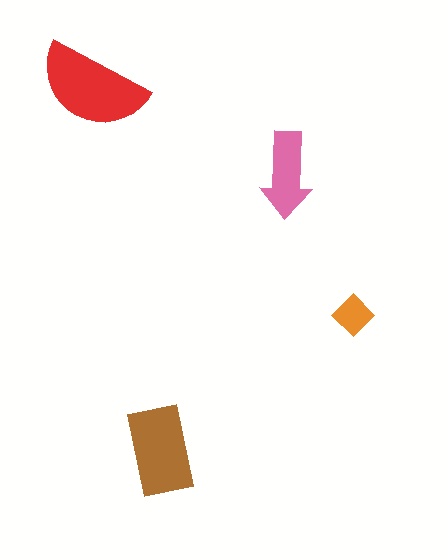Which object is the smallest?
The orange diamond.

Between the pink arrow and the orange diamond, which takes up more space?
The pink arrow.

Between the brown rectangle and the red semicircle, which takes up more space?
The red semicircle.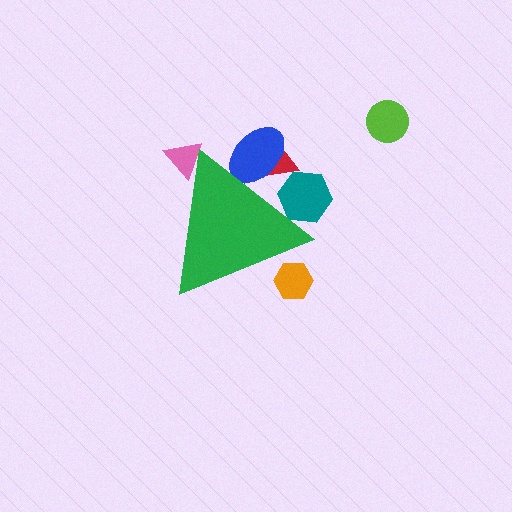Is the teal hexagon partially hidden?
Yes, the teal hexagon is partially hidden behind the green triangle.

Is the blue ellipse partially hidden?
Yes, the blue ellipse is partially hidden behind the green triangle.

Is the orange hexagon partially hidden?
Yes, the orange hexagon is partially hidden behind the green triangle.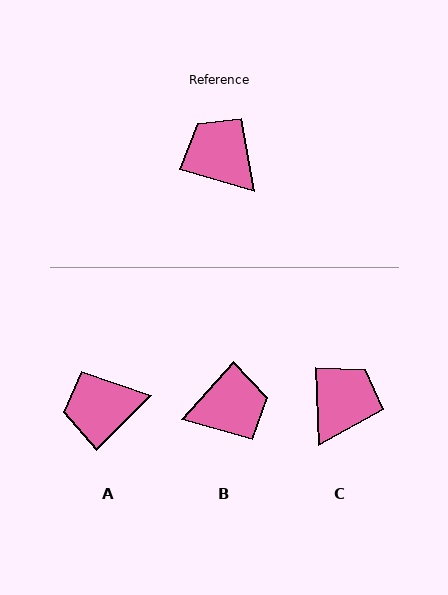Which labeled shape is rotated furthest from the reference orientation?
B, about 115 degrees away.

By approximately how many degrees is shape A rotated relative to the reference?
Approximately 61 degrees counter-clockwise.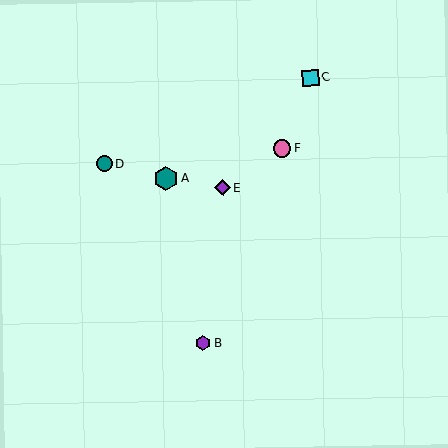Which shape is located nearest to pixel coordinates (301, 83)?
The cyan square (labeled C) at (310, 78) is nearest to that location.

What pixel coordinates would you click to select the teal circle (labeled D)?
Click at (104, 164) to select the teal circle D.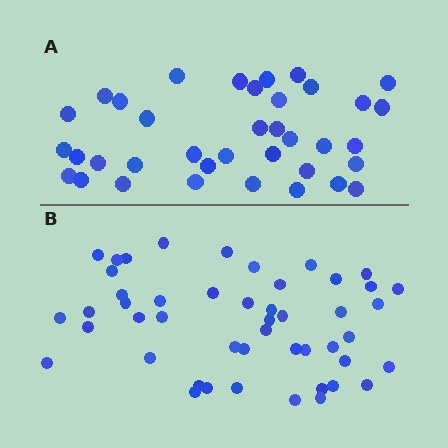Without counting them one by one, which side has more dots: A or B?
Region B (the bottom region) has more dots.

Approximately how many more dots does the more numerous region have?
Region B has roughly 12 or so more dots than region A.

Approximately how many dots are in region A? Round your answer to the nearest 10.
About 40 dots. (The exact count is 37, which rounds to 40.)